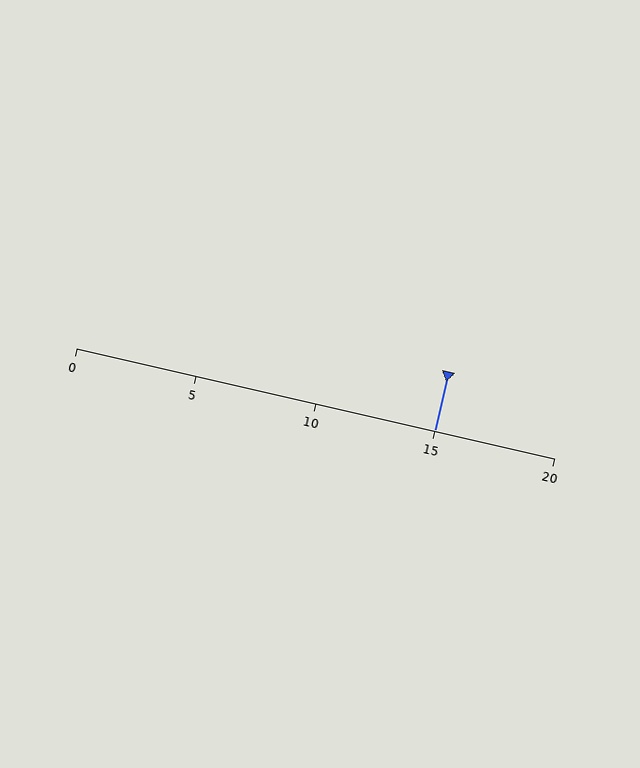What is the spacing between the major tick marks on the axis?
The major ticks are spaced 5 apart.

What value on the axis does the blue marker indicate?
The marker indicates approximately 15.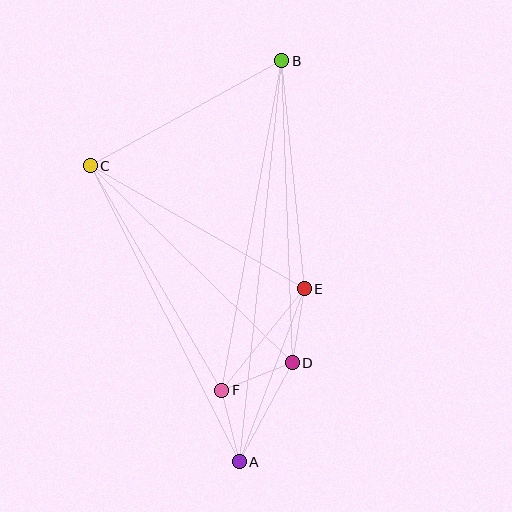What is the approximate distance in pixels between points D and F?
The distance between D and F is approximately 76 pixels.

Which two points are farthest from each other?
Points A and B are farthest from each other.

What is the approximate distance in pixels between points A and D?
The distance between A and D is approximately 112 pixels.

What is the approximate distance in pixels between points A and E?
The distance between A and E is approximately 185 pixels.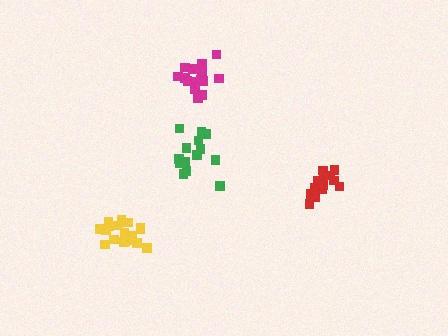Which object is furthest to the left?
The yellow cluster is leftmost.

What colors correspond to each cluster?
The clusters are colored: green, red, yellow, magenta.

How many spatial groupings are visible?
There are 4 spatial groupings.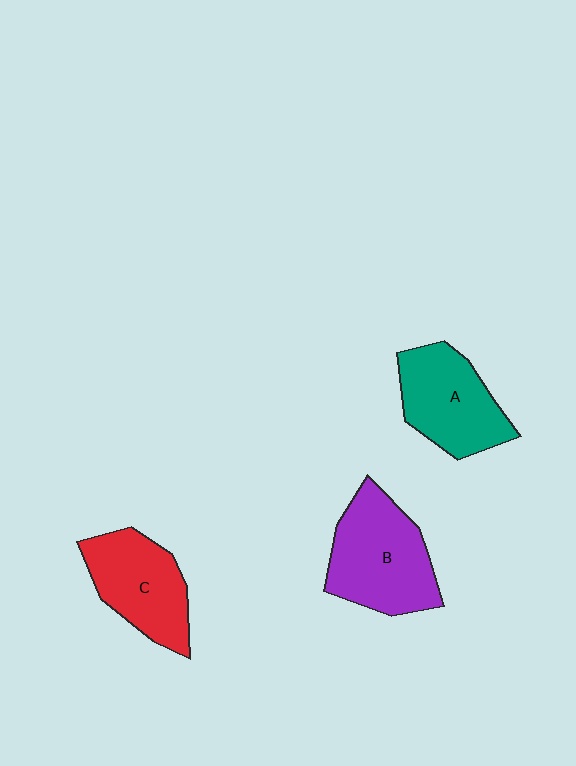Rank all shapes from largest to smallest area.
From largest to smallest: B (purple), A (teal), C (red).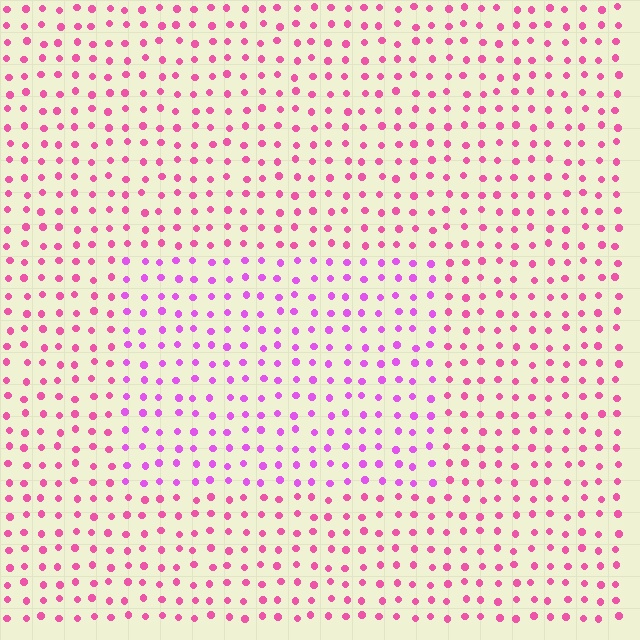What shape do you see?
I see a rectangle.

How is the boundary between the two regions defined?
The boundary is defined purely by a slight shift in hue (about 31 degrees). Spacing, size, and orientation are identical on both sides.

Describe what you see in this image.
The image is filled with small pink elements in a uniform arrangement. A rectangle-shaped region is visible where the elements are tinted to a slightly different hue, forming a subtle color boundary.